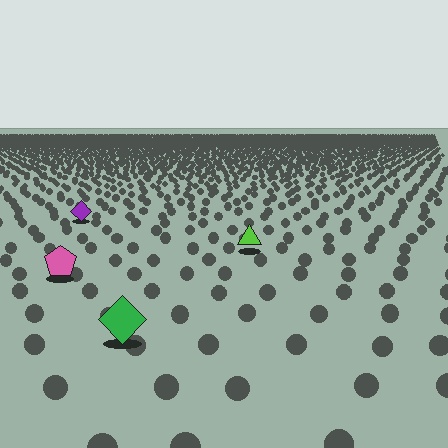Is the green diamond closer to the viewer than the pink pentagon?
Yes. The green diamond is closer — you can tell from the texture gradient: the ground texture is coarser near it.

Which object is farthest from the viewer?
The purple diamond is farthest from the viewer. It appears smaller and the ground texture around it is denser.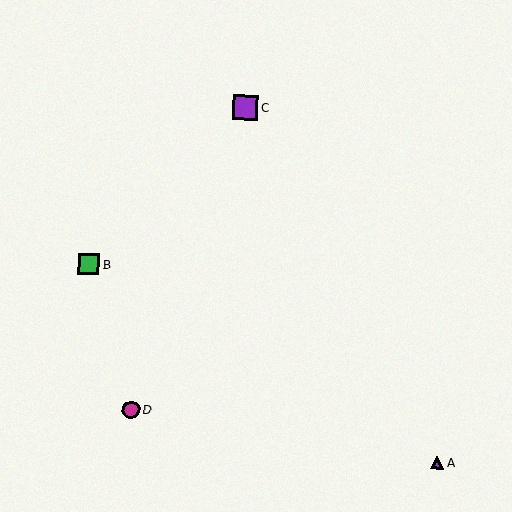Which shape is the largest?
The purple square (labeled C) is the largest.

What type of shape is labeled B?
Shape B is a green square.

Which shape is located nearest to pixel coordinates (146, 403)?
The magenta circle (labeled D) at (131, 410) is nearest to that location.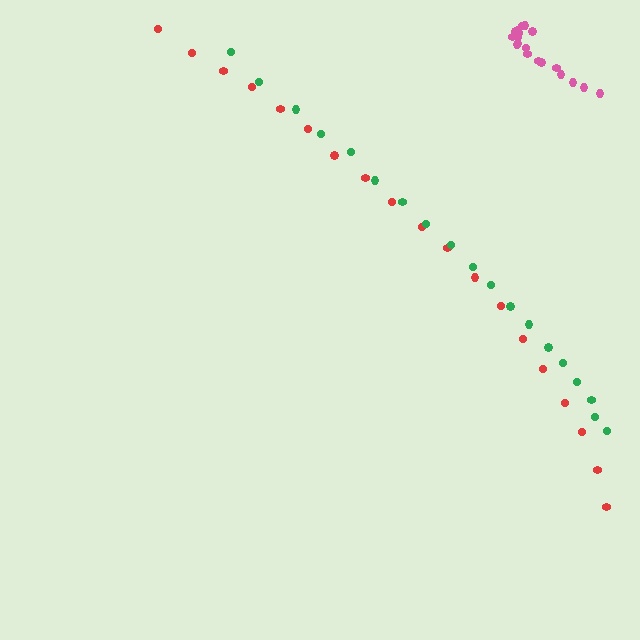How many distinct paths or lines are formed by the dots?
There are 3 distinct paths.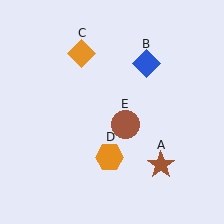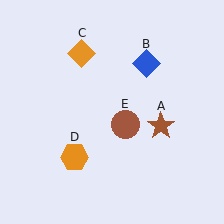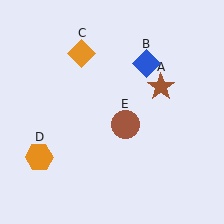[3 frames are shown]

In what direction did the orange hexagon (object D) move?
The orange hexagon (object D) moved left.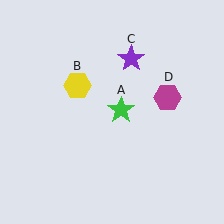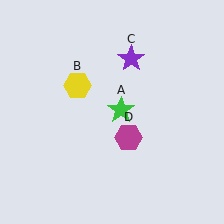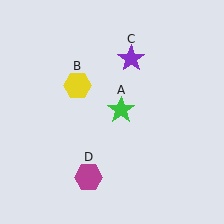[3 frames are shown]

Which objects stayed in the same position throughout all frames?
Green star (object A) and yellow hexagon (object B) and purple star (object C) remained stationary.